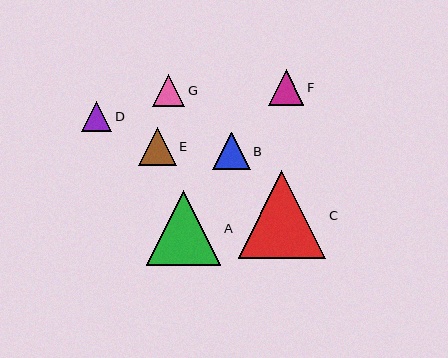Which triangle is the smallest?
Triangle D is the smallest with a size of approximately 30 pixels.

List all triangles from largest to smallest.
From largest to smallest: C, A, E, B, F, G, D.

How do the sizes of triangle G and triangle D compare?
Triangle G and triangle D are approximately the same size.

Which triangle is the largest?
Triangle C is the largest with a size of approximately 88 pixels.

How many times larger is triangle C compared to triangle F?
Triangle C is approximately 2.5 times the size of triangle F.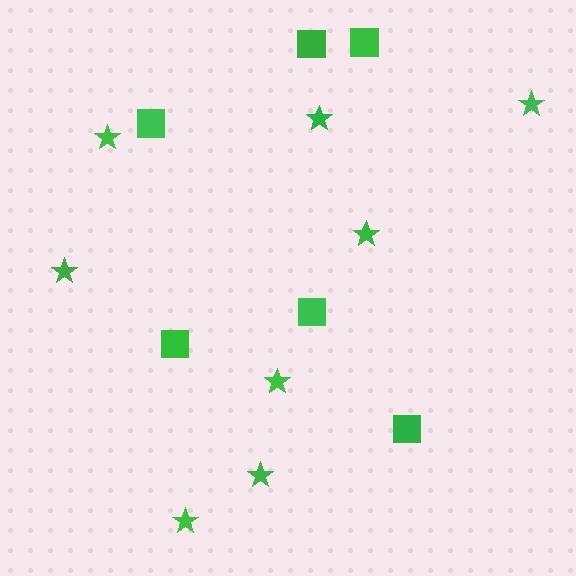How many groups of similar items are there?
There are 2 groups: one group of stars (8) and one group of squares (6).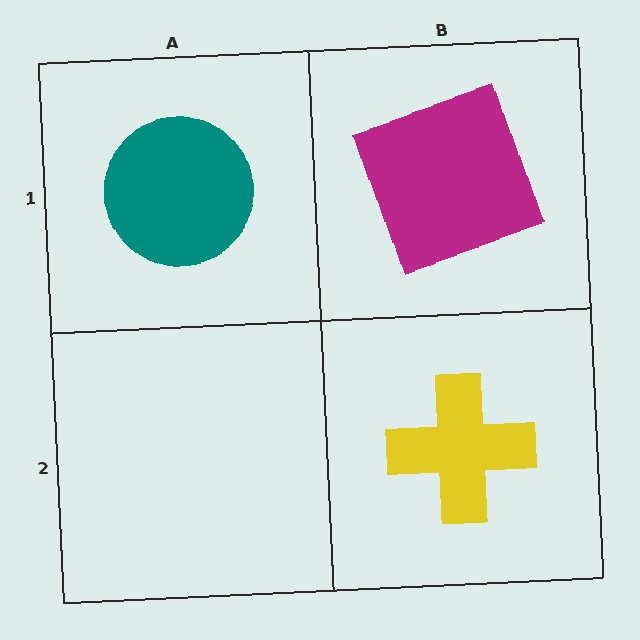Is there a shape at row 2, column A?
No, that cell is empty.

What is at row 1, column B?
A magenta square.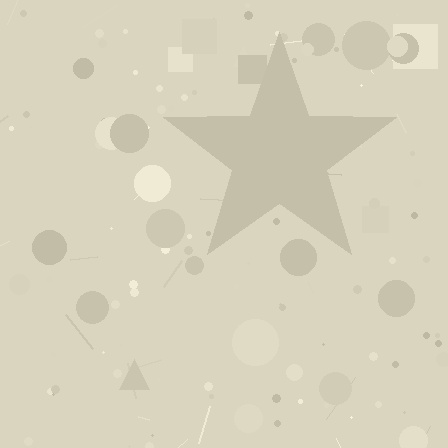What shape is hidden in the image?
A star is hidden in the image.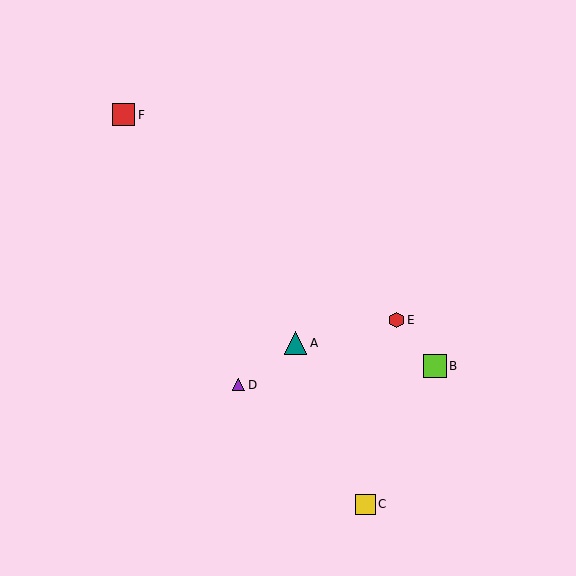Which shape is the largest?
The lime square (labeled B) is the largest.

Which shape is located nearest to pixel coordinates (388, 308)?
The red hexagon (labeled E) at (396, 320) is nearest to that location.